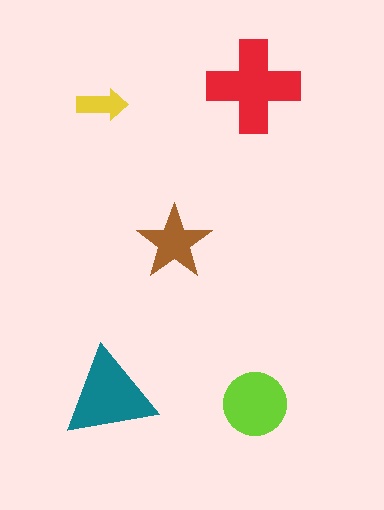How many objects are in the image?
There are 5 objects in the image.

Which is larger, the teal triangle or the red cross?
The red cross.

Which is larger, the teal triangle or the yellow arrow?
The teal triangle.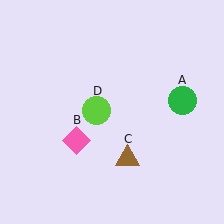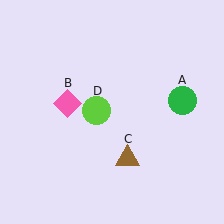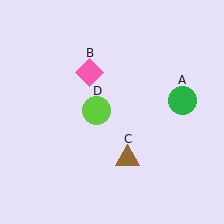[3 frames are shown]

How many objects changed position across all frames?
1 object changed position: pink diamond (object B).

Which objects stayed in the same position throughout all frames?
Green circle (object A) and brown triangle (object C) and lime circle (object D) remained stationary.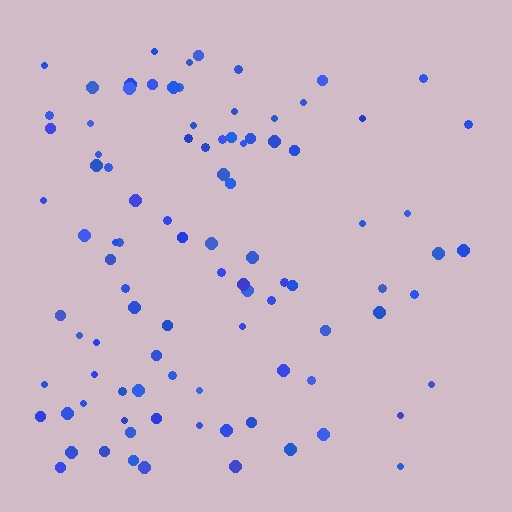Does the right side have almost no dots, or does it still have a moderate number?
Still a moderate number, just noticeably fewer than the left.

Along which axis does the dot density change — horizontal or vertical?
Horizontal.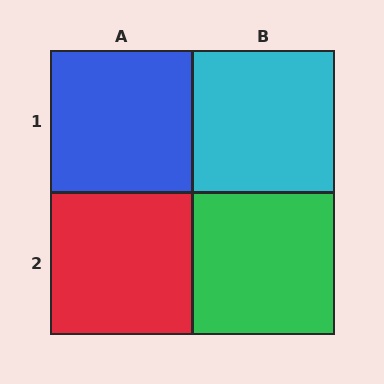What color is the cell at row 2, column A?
Red.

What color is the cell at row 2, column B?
Green.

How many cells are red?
1 cell is red.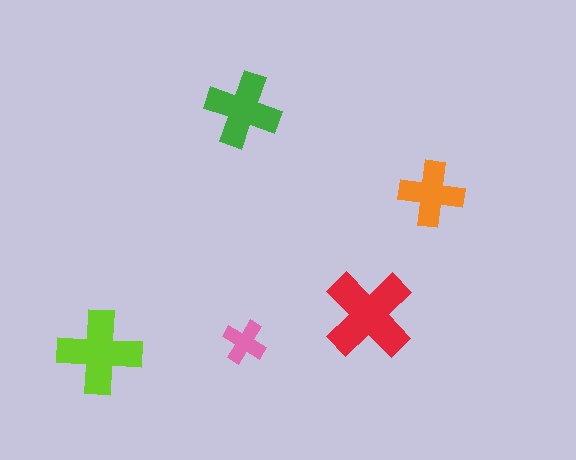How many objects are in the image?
There are 5 objects in the image.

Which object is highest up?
The green cross is topmost.